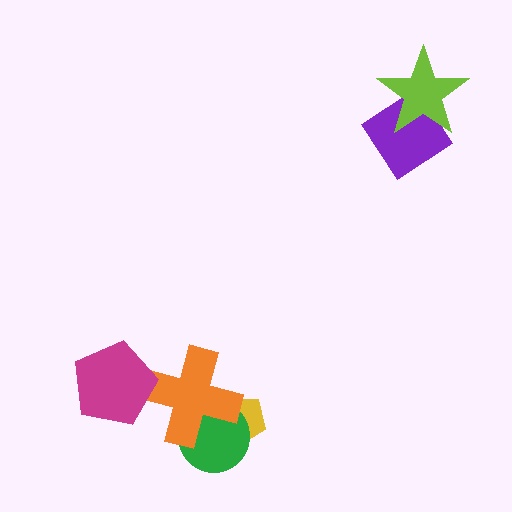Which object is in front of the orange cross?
The magenta pentagon is in front of the orange cross.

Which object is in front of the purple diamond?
The lime star is in front of the purple diamond.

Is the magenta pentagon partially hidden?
No, no other shape covers it.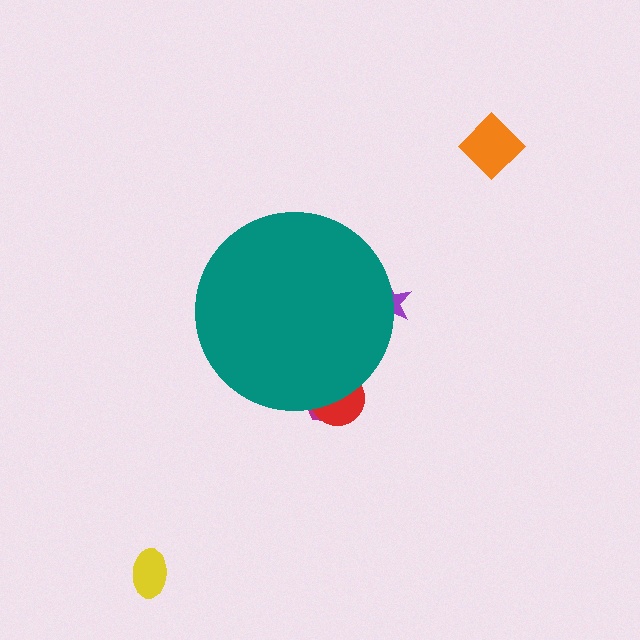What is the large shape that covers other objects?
A teal circle.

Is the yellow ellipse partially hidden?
No, the yellow ellipse is fully visible.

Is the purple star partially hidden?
Yes, the purple star is partially hidden behind the teal circle.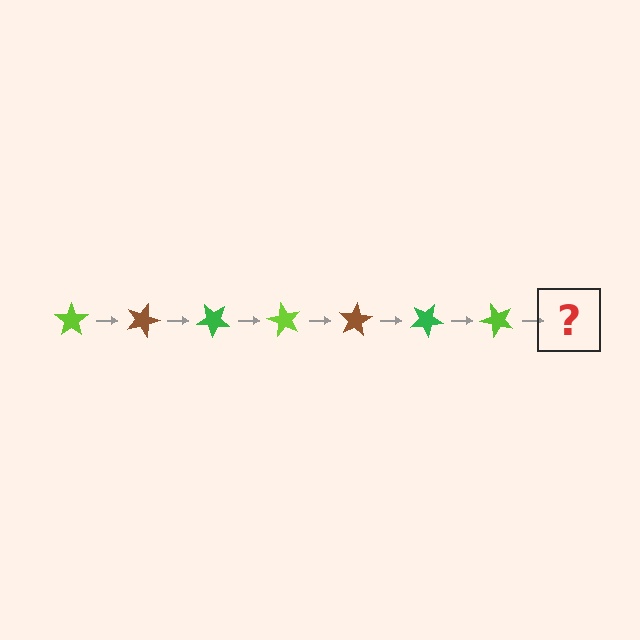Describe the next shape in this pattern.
It should be a brown star, rotated 140 degrees from the start.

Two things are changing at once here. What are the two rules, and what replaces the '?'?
The two rules are that it rotates 20 degrees each step and the color cycles through lime, brown, and green. The '?' should be a brown star, rotated 140 degrees from the start.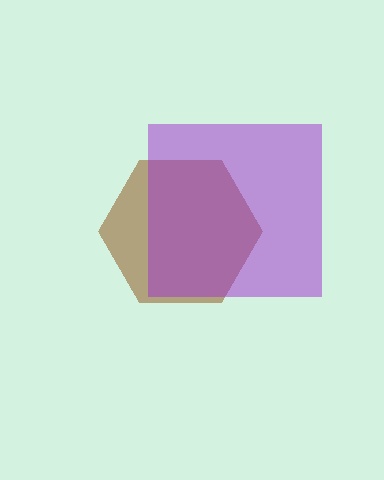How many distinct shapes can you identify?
There are 2 distinct shapes: a brown hexagon, a purple square.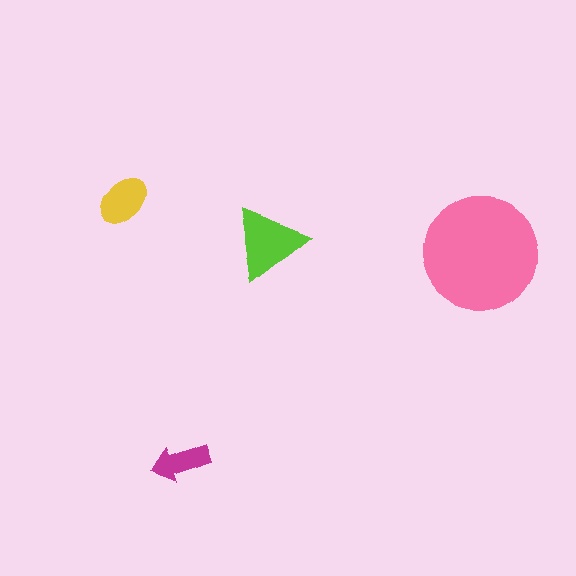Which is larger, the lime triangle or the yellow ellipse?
The lime triangle.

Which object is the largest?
The pink circle.